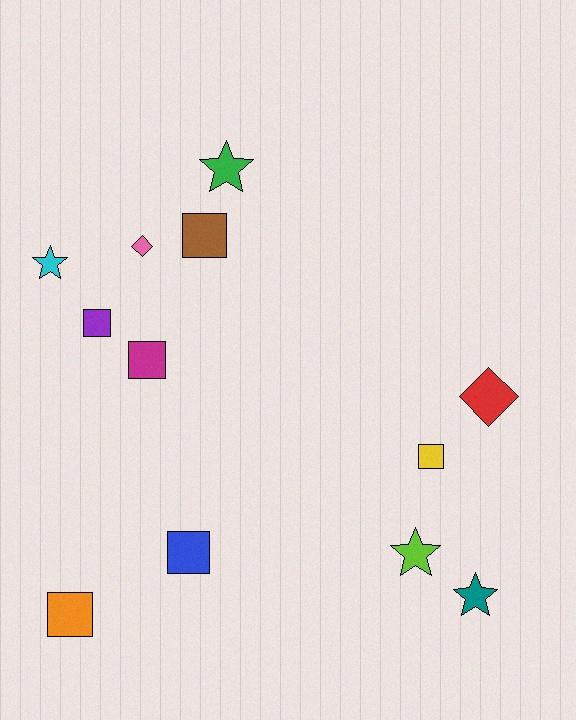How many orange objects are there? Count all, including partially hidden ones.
There is 1 orange object.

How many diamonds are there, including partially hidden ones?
There are 2 diamonds.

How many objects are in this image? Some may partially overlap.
There are 12 objects.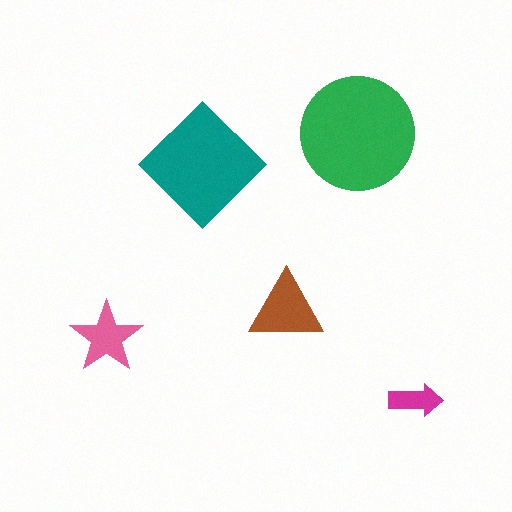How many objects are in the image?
There are 5 objects in the image.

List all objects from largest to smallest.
The green circle, the teal diamond, the brown triangle, the pink star, the magenta arrow.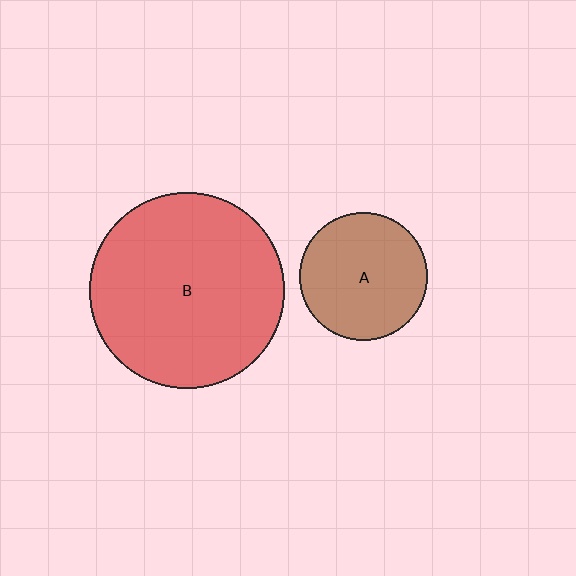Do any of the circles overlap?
No, none of the circles overlap.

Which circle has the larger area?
Circle B (red).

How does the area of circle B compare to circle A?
Approximately 2.3 times.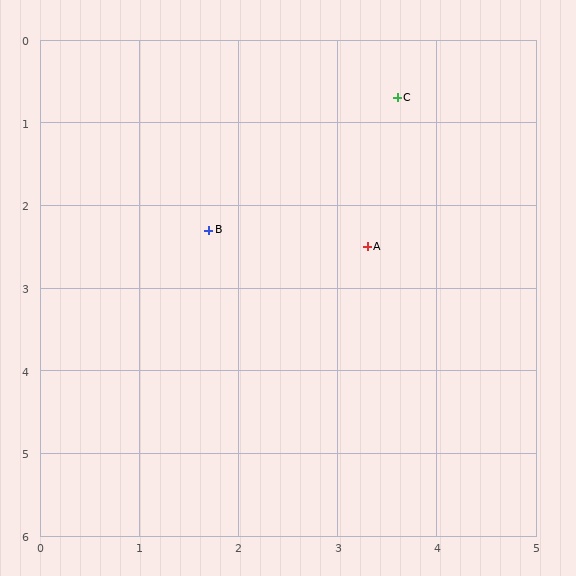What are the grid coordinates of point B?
Point B is at approximately (1.7, 2.3).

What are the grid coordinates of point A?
Point A is at approximately (3.3, 2.5).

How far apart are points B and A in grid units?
Points B and A are about 1.6 grid units apart.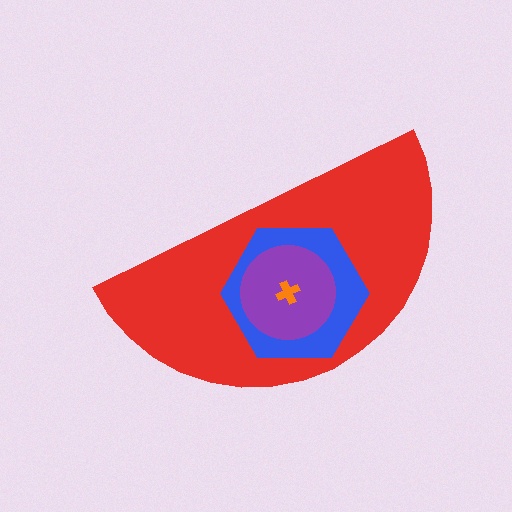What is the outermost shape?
The red semicircle.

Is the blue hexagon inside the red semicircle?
Yes.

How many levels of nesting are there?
4.